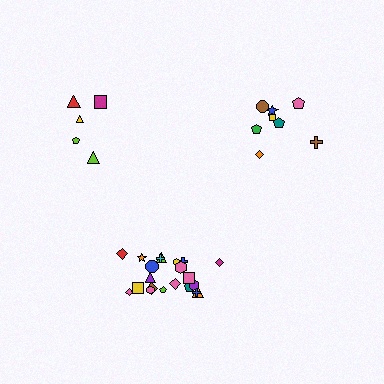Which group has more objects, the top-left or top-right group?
The top-right group.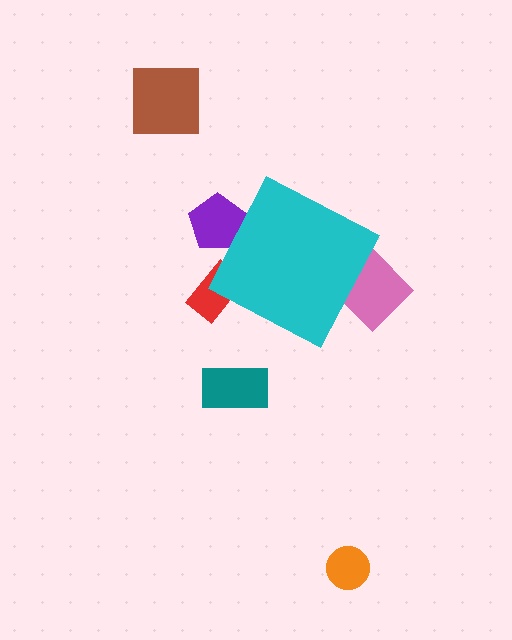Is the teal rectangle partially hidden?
No, the teal rectangle is fully visible.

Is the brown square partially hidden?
No, the brown square is fully visible.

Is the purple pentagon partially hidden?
Yes, the purple pentagon is partially hidden behind the cyan diamond.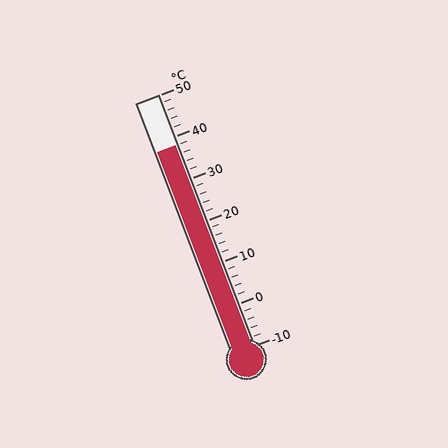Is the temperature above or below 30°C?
The temperature is above 30°C.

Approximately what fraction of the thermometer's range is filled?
The thermometer is filled to approximately 80% of its range.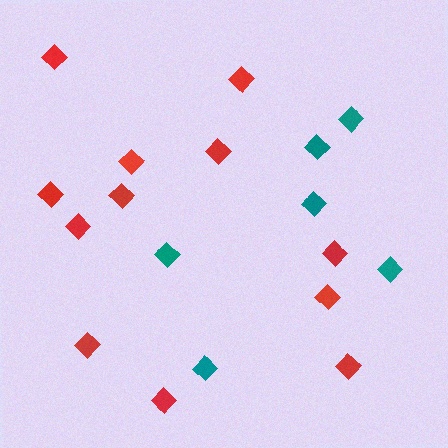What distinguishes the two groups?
There are 2 groups: one group of teal diamonds (6) and one group of red diamonds (12).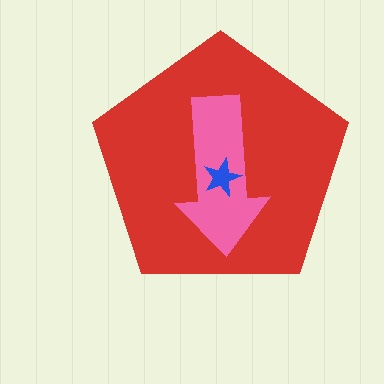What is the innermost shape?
The blue star.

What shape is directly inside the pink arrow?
The blue star.